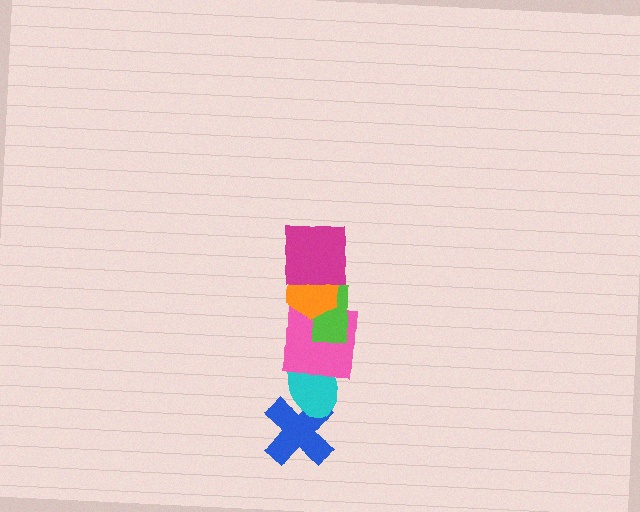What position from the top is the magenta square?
The magenta square is 1st from the top.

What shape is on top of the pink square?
The lime rectangle is on top of the pink square.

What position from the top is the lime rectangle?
The lime rectangle is 3rd from the top.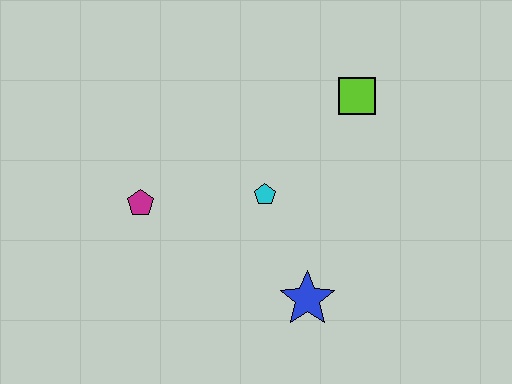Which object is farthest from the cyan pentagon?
The lime square is farthest from the cyan pentagon.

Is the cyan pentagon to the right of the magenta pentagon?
Yes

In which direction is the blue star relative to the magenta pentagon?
The blue star is to the right of the magenta pentagon.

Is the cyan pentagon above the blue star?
Yes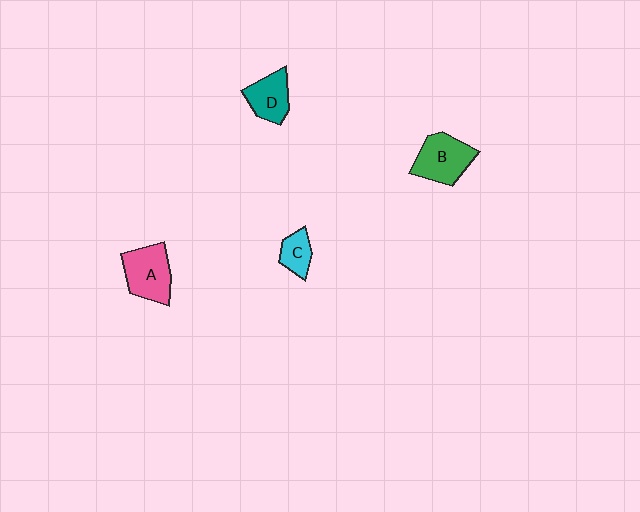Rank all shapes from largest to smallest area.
From largest to smallest: B (green), A (pink), D (teal), C (cyan).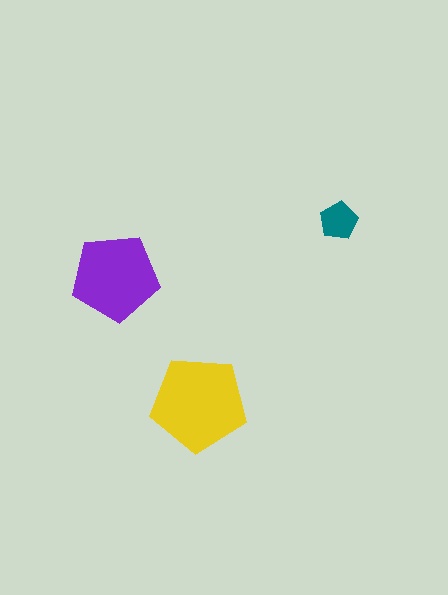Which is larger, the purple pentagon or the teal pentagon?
The purple one.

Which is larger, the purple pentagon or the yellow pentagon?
The yellow one.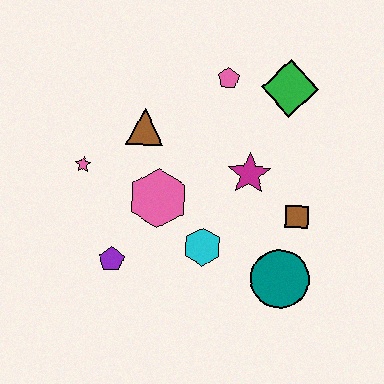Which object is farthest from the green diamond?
The purple pentagon is farthest from the green diamond.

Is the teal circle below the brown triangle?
Yes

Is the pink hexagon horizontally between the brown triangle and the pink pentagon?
Yes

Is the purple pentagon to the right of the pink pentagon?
No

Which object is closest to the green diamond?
The pink pentagon is closest to the green diamond.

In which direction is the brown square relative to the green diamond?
The brown square is below the green diamond.